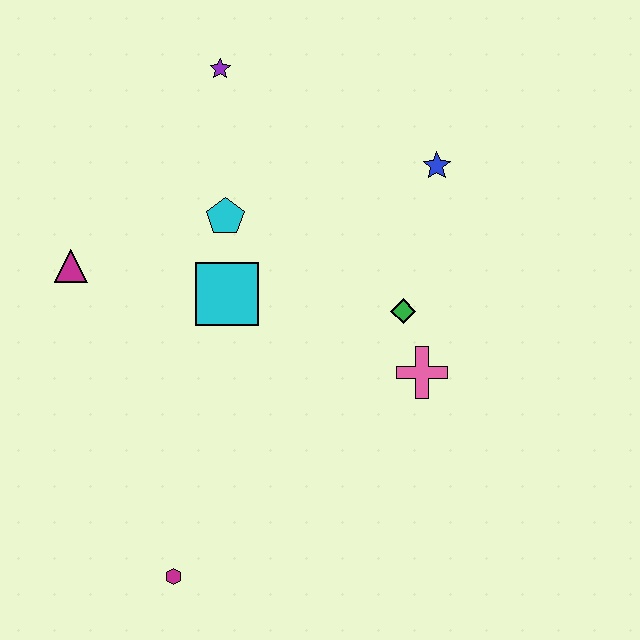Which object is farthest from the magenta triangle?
The blue star is farthest from the magenta triangle.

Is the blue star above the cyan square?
Yes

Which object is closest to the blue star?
The green diamond is closest to the blue star.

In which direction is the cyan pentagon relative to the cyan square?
The cyan pentagon is above the cyan square.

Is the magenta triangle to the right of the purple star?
No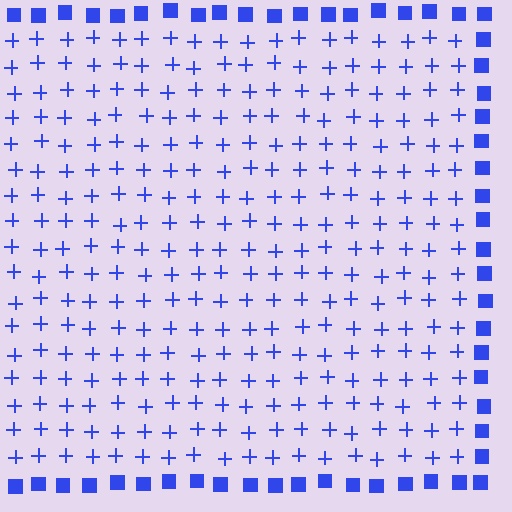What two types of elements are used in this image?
The image uses plus signs inside the rectangle region and squares outside it.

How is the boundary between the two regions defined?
The boundary is defined by a change in element shape: plus signs inside vs. squares outside. All elements share the same color and spacing.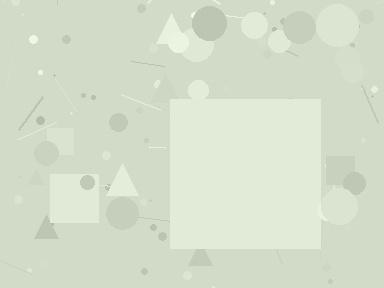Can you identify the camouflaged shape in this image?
The camouflaged shape is a square.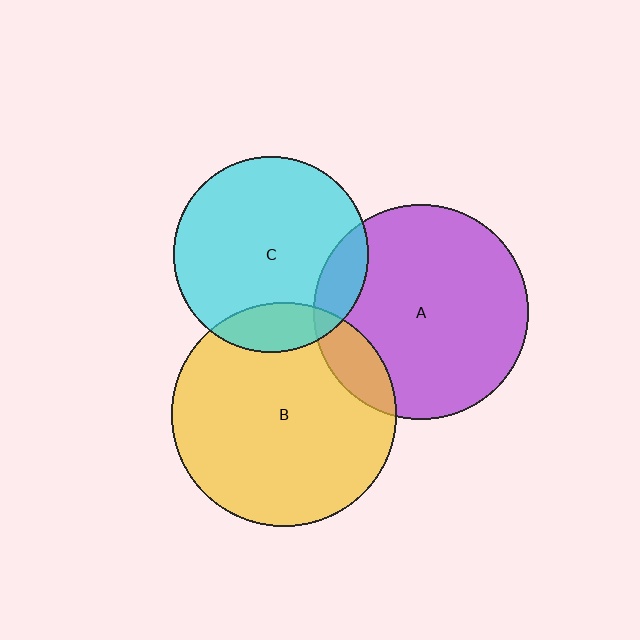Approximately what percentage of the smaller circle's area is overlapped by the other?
Approximately 15%.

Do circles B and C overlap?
Yes.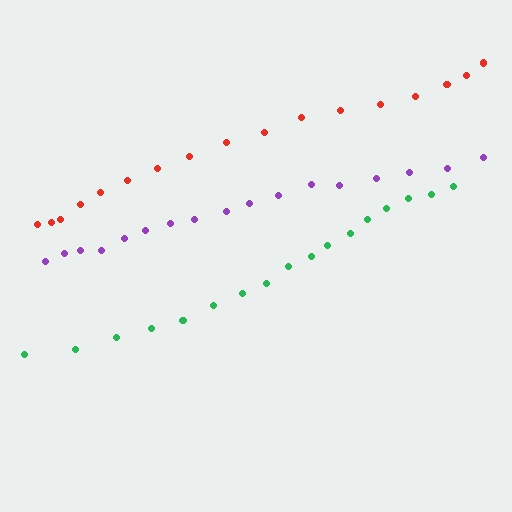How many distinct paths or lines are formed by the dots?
There are 3 distinct paths.